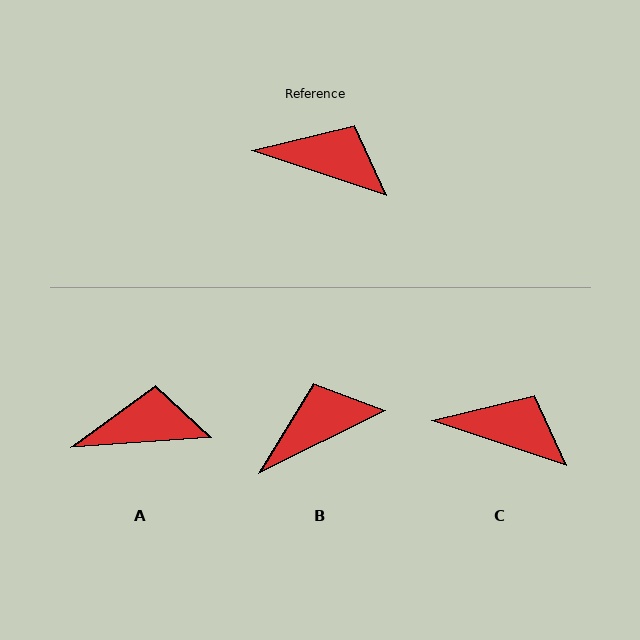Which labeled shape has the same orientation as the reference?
C.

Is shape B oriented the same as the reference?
No, it is off by about 45 degrees.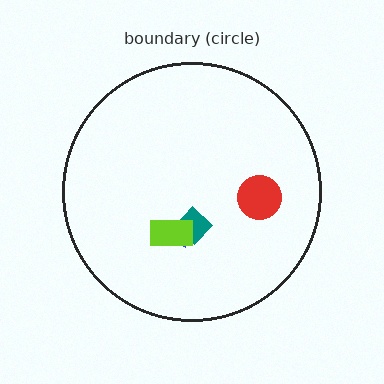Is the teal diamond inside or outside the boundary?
Inside.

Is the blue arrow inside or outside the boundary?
Inside.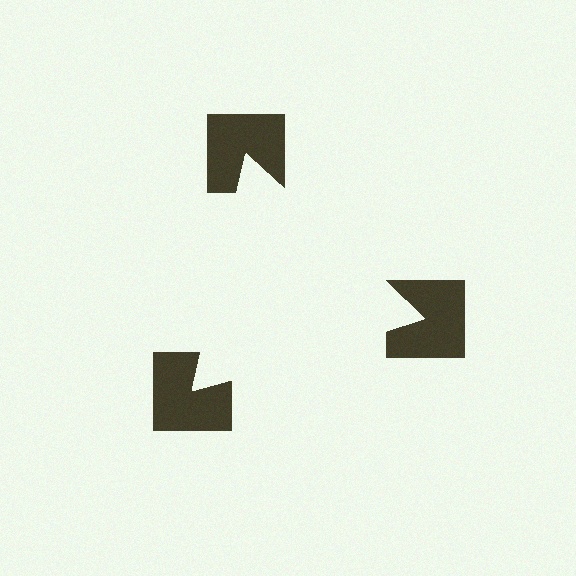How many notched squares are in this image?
There are 3 — one at each vertex of the illusory triangle.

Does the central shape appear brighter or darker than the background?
It typically appears slightly brighter than the background, even though no actual brightness change is drawn.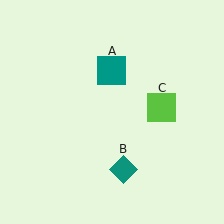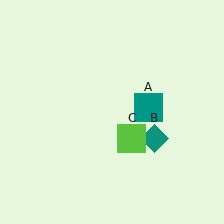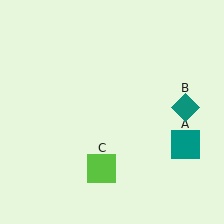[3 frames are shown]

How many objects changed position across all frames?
3 objects changed position: teal square (object A), teal diamond (object B), lime square (object C).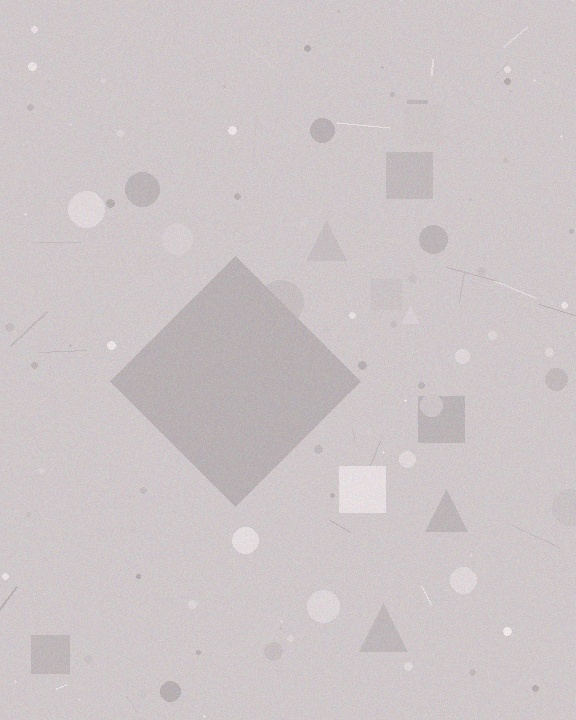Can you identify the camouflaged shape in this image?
The camouflaged shape is a diamond.